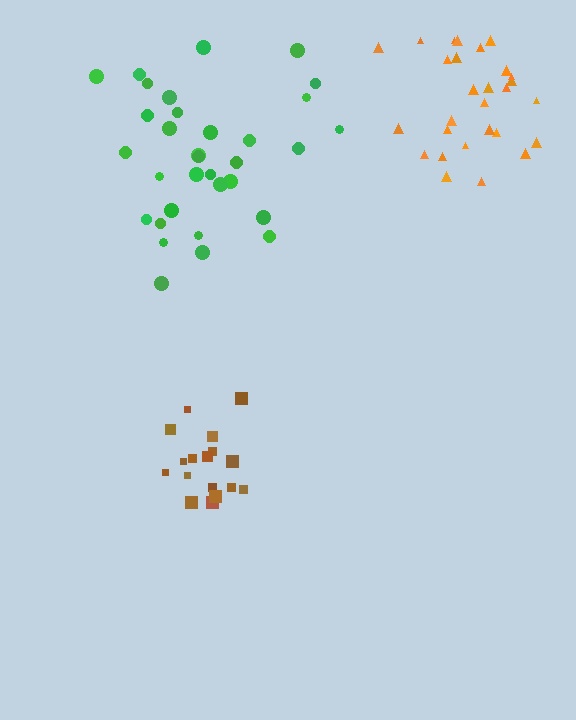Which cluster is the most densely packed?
Brown.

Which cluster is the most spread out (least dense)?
Orange.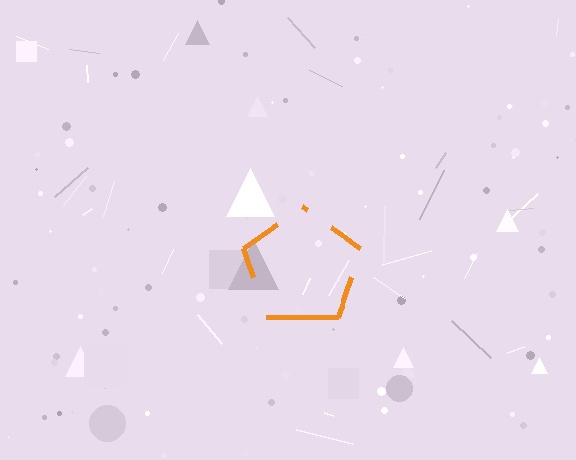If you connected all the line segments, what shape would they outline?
They would outline a pentagon.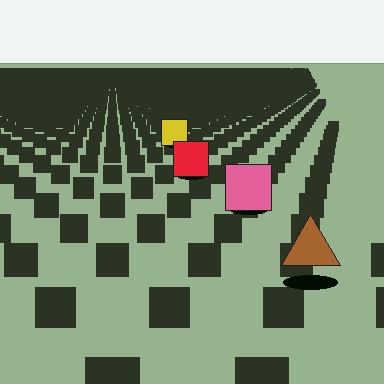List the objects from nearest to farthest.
From nearest to farthest: the brown triangle, the pink square, the red square, the yellow square.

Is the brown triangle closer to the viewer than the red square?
Yes. The brown triangle is closer — you can tell from the texture gradient: the ground texture is coarser near it.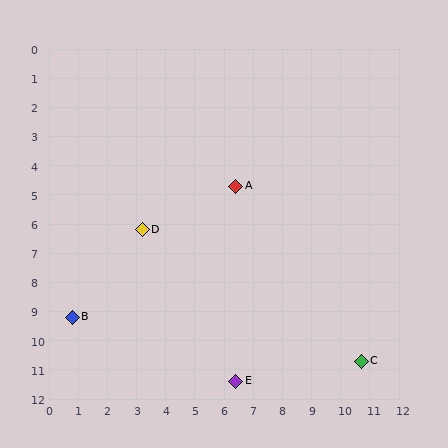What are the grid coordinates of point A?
Point A is at approximately (6.4, 4.7).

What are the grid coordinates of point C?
Point C is at approximately (10.7, 10.7).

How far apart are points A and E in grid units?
Points A and E are about 6.7 grid units apart.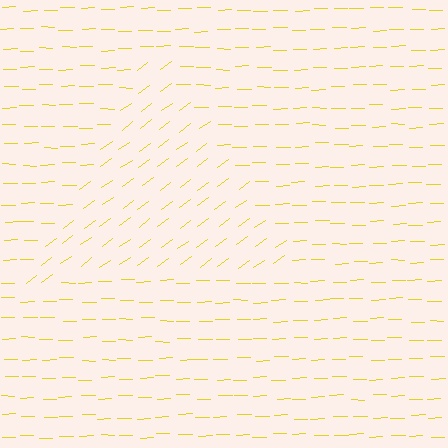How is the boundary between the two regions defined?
The boundary is defined purely by a change in line orientation (approximately 35 degrees difference). All lines are the same color and thickness.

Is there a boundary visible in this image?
Yes, there is a texture boundary formed by a change in line orientation.